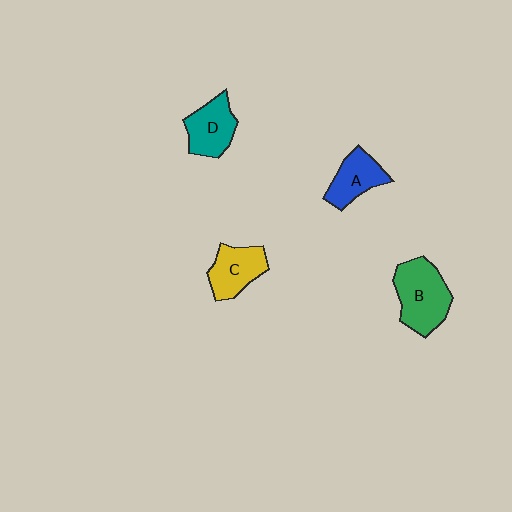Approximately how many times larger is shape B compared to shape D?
Approximately 1.4 times.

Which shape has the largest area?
Shape B (green).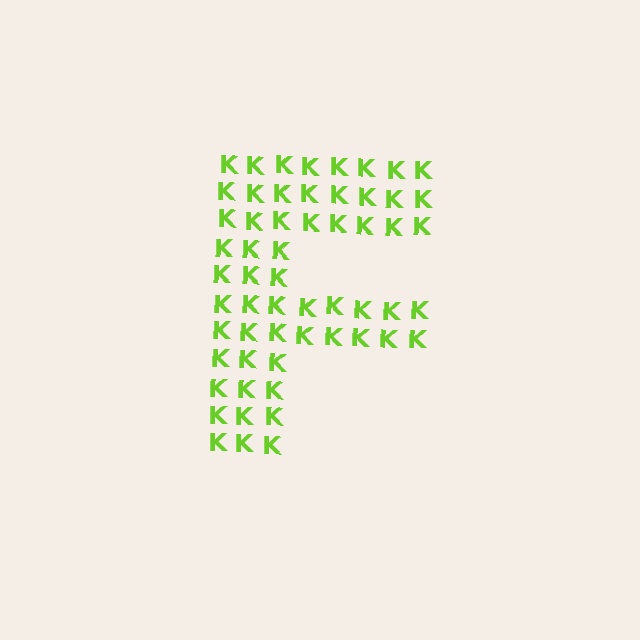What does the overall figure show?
The overall figure shows the letter F.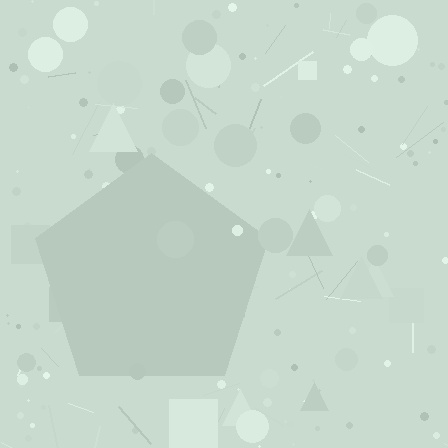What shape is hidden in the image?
A pentagon is hidden in the image.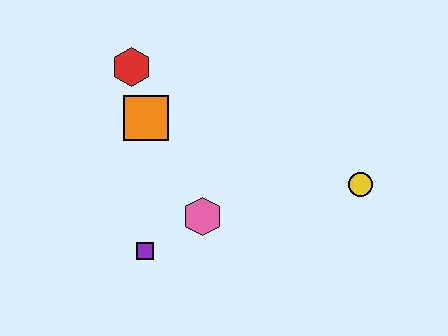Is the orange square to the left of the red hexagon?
No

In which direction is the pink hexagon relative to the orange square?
The pink hexagon is below the orange square.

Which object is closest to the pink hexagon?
The purple square is closest to the pink hexagon.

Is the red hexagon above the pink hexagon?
Yes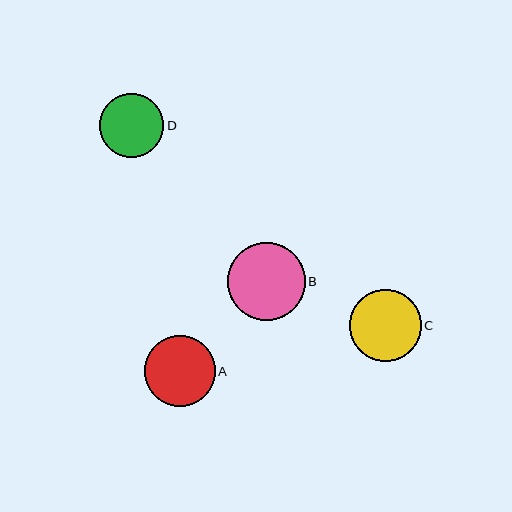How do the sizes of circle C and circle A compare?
Circle C and circle A are approximately the same size.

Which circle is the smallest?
Circle D is the smallest with a size of approximately 64 pixels.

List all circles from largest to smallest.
From largest to smallest: B, C, A, D.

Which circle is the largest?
Circle B is the largest with a size of approximately 78 pixels.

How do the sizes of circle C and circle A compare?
Circle C and circle A are approximately the same size.